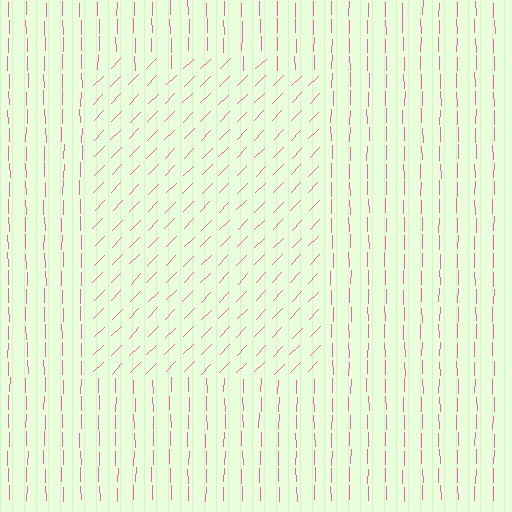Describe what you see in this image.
The image is filled with small pink line segments. A rectangle region in the image has lines oriented differently from the surrounding lines, creating a visible texture boundary.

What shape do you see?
I see a rectangle.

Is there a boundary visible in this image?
Yes, there is a texture boundary formed by a change in line orientation.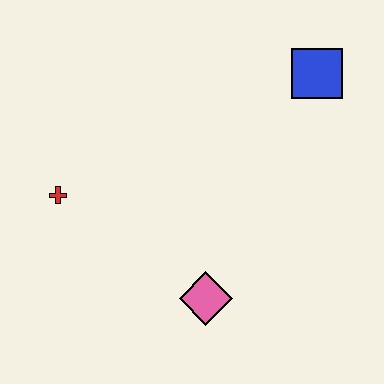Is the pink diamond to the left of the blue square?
Yes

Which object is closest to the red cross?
The pink diamond is closest to the red cross.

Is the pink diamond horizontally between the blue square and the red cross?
Yes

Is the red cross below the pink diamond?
No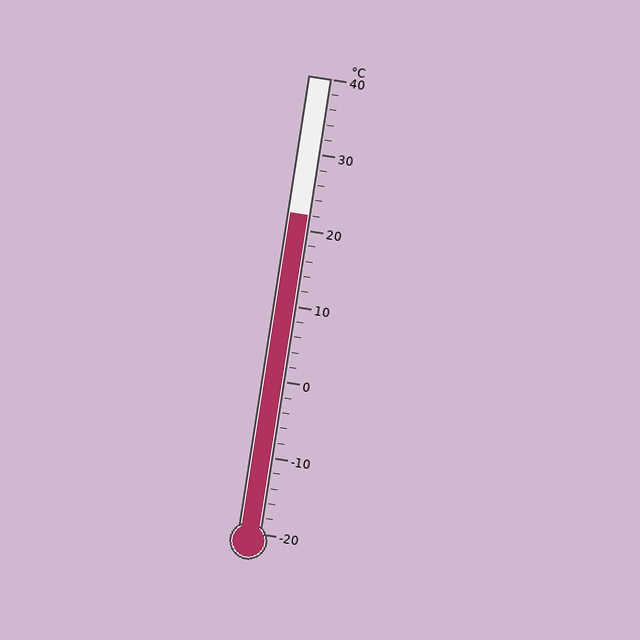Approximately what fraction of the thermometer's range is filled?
The thermometer is filled to approximately 70% of its range.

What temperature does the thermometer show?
The thermometer shows approximately 22°C.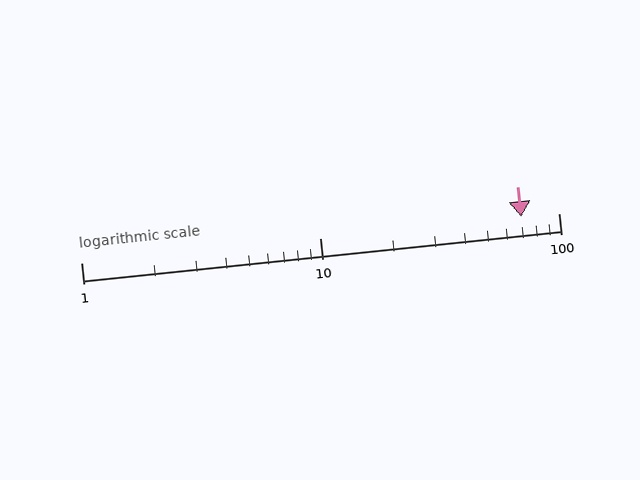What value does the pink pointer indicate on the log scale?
The pointer indicates approximately 70.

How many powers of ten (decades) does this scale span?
The scale spans 2 decades, from 1 to 100.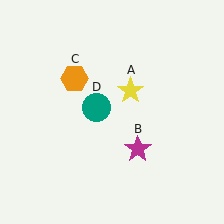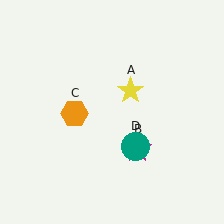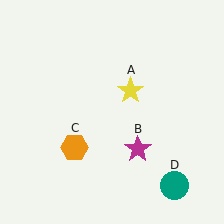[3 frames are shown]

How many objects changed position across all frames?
2 objects changed position: orange hexagon (object C), teal circle (object D).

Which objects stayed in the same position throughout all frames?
Yellow star (object A) and magenta star (object B) remained stationary.